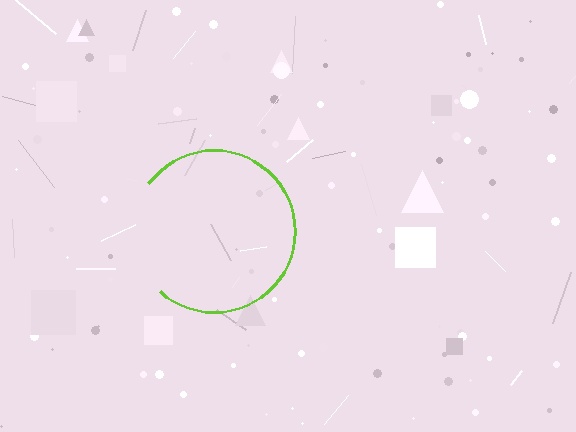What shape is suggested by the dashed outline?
The dashed outline suggests a circle.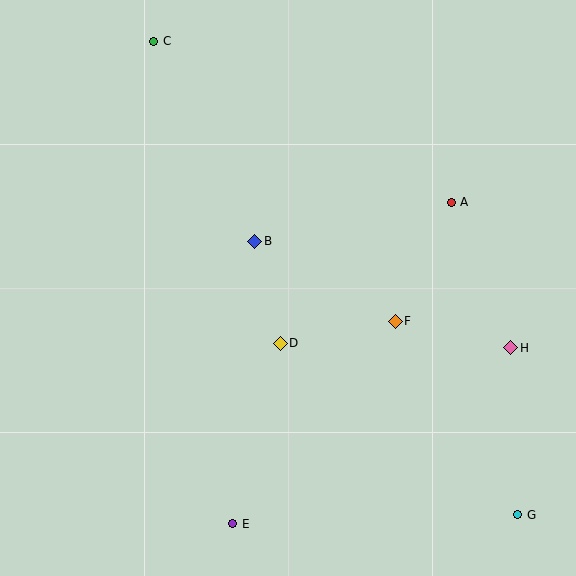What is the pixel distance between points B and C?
The distance between B and C is 224 pixels.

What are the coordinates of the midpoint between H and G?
The midpoint between H and G is at (514, 431).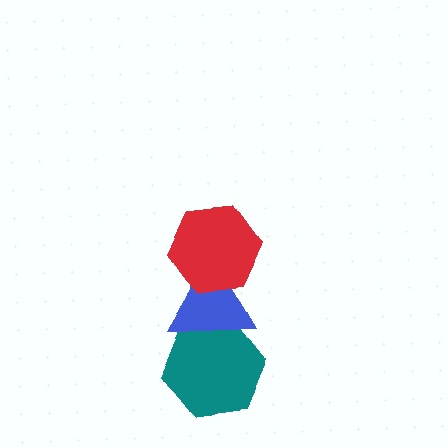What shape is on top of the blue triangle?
The red hexagon is on top of the blue triangle.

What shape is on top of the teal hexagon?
The blue triangle is on top of the teal hexagon.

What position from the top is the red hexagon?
The red hexagon is 1st from the top.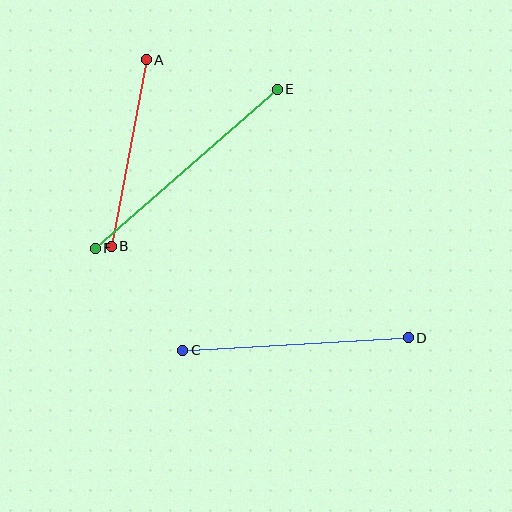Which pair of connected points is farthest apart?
Points E and F are farthest apart.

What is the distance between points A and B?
The distance is approximately 190 pixels.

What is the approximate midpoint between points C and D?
The midpoint is at approximately (295, 344) pixels.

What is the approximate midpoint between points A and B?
The midpoint is at approximately (129, 153) pixels.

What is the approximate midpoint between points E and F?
The midpoint is at approximately (186, 169) pixels.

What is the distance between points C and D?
The distance is approximately 226 pixels.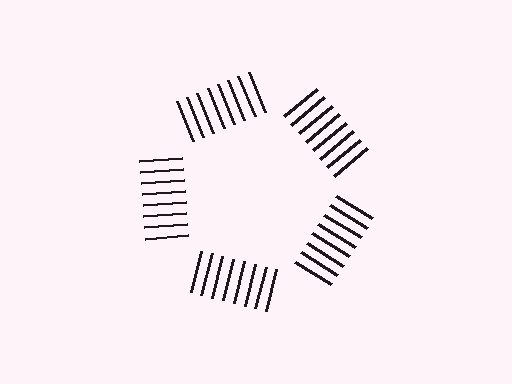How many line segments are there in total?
40 — 8 along each of the 5 edges.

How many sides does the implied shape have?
5 sides — the line-ends trace a pentagon.